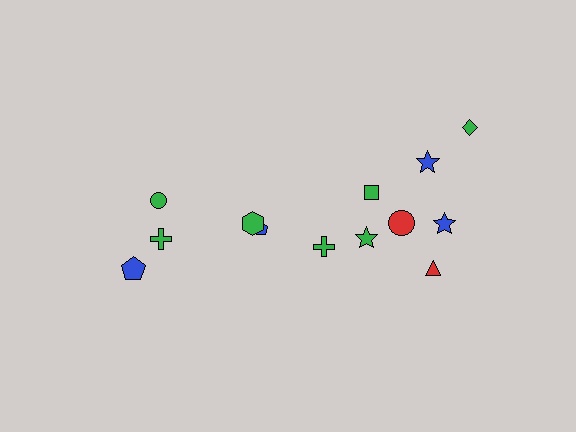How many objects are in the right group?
There are 8 objects.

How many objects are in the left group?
There are 5 objects.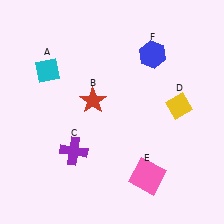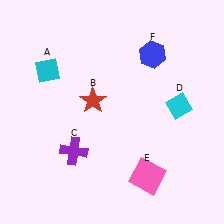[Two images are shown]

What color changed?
The diamond (D) changed from yellow in Image 1 to cyan in Image 2.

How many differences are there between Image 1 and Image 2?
There is 1 difference between the two images.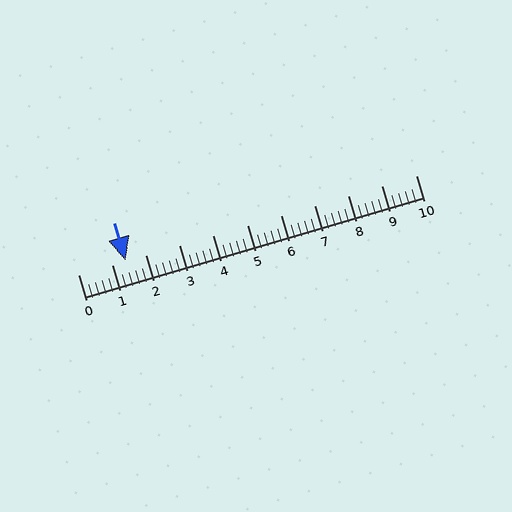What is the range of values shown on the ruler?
The ruler shows values from 0 to 10.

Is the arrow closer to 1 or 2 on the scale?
The arrow is closer to 1.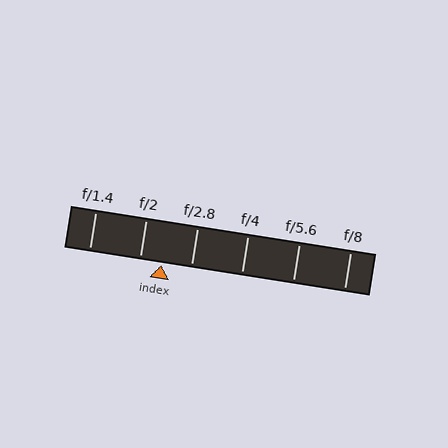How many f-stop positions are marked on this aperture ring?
There are 6 f-stop positions marked.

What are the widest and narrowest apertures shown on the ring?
The widest aperture shown is f/1.4 and the narrowest is f/8.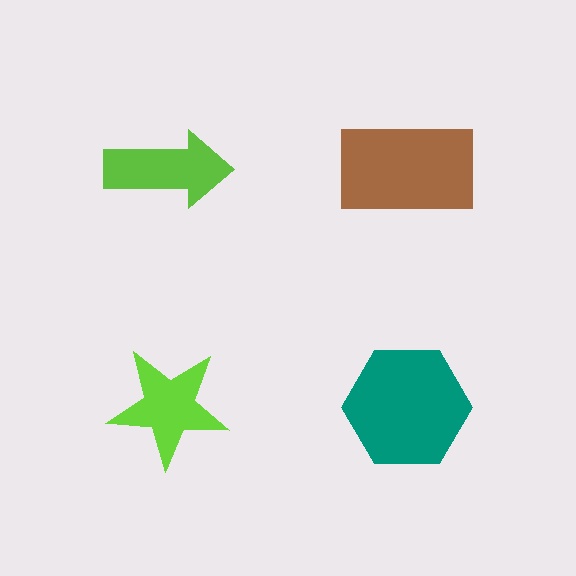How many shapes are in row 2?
2 shapes.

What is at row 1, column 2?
A brown rectangle.